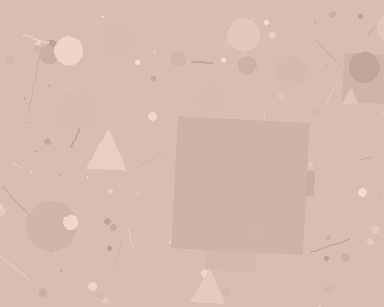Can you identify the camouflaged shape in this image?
The camouflaged shape is a square.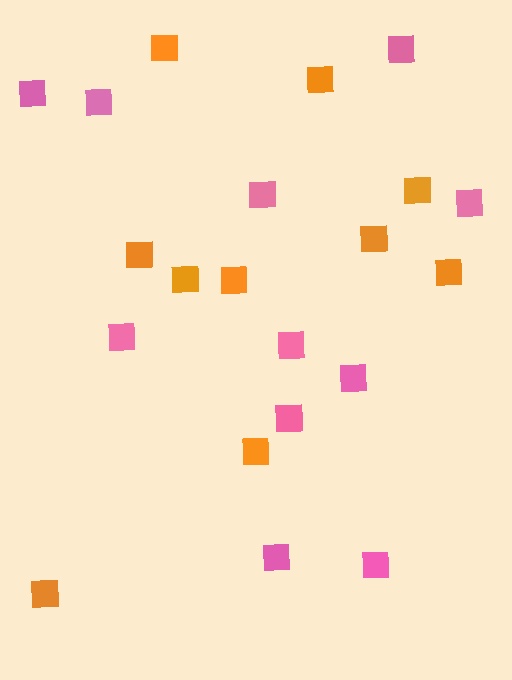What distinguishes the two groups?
There are 2 groups: one group of pink squares (11) and one group of orange squares (10).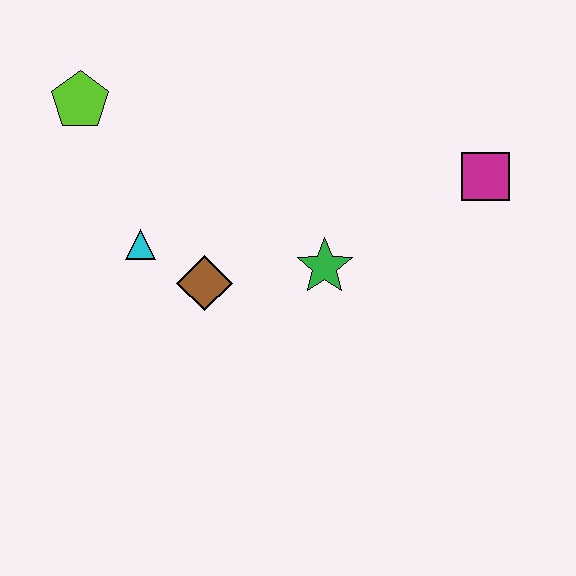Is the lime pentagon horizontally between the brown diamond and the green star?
No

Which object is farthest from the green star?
The lime pentagon is farthest from the green star.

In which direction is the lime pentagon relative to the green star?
The lime pentagon is to the left of the green star.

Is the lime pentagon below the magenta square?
No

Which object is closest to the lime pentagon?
The cyan triangle is closest to the lime pentagon.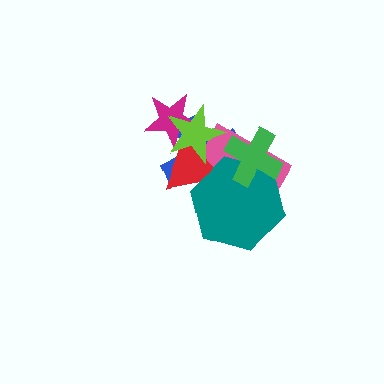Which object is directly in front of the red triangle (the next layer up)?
The magenta star is directly in front of the red triangle.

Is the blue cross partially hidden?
Yes, it is partially covered by another shape.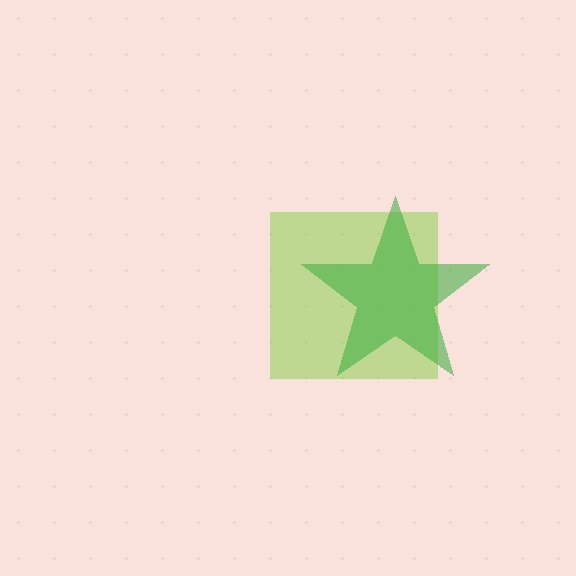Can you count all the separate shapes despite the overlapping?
Yes, there are 2 separate shapes.